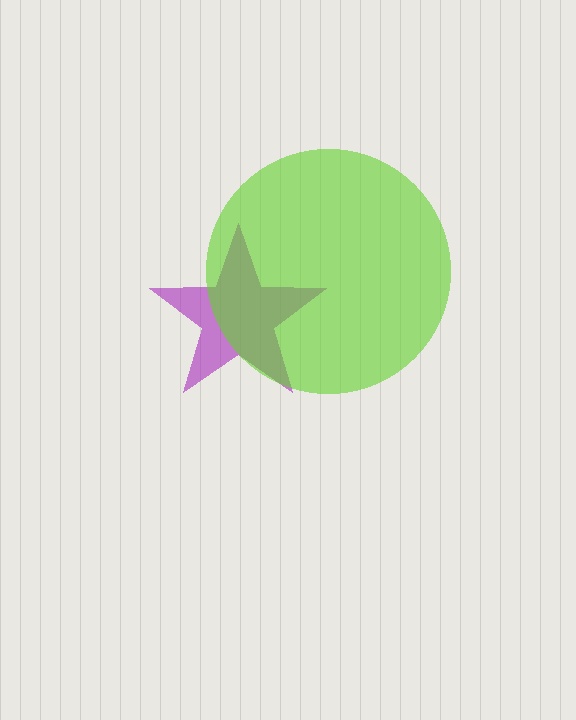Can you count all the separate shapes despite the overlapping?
Yes, there are 2 separate shapes.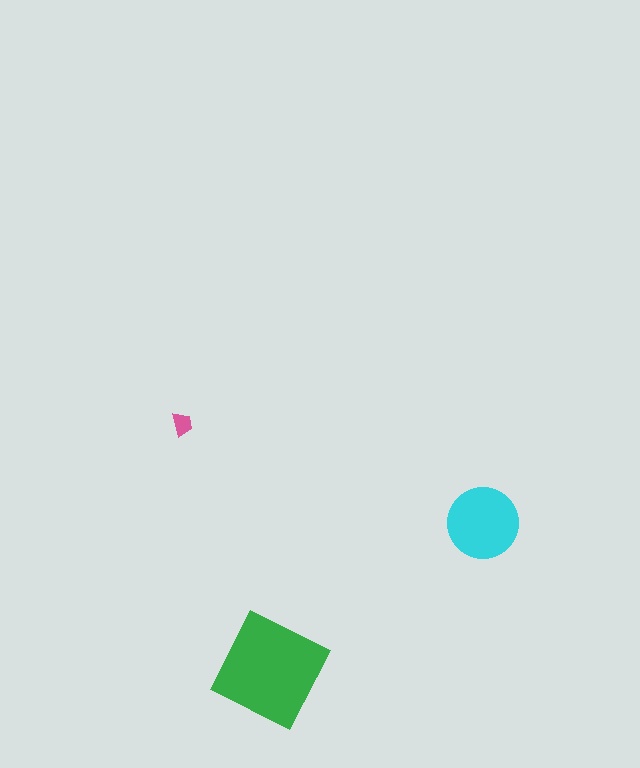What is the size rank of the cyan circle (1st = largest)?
2nd.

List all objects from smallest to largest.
The pink trapezoid, the cyan circle, the green diamond.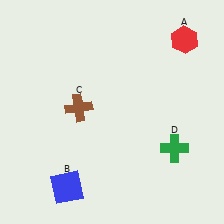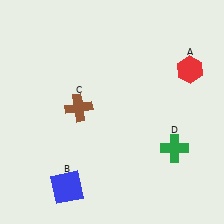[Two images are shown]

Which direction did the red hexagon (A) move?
The red hexagon (A) moved down.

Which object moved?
The red hexagon (A) moved down.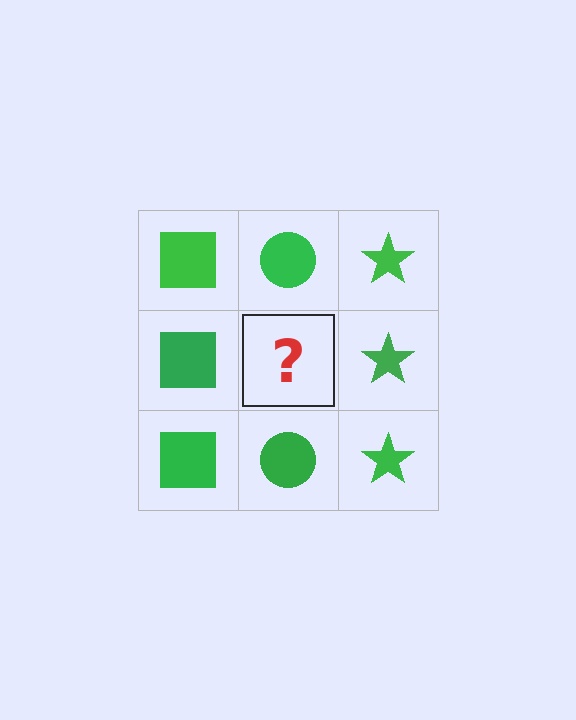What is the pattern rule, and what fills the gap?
The rule is that each column has a consistent shape. The gap should be filled with a green circle.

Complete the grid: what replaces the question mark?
The question mark should be replaced with a green circle.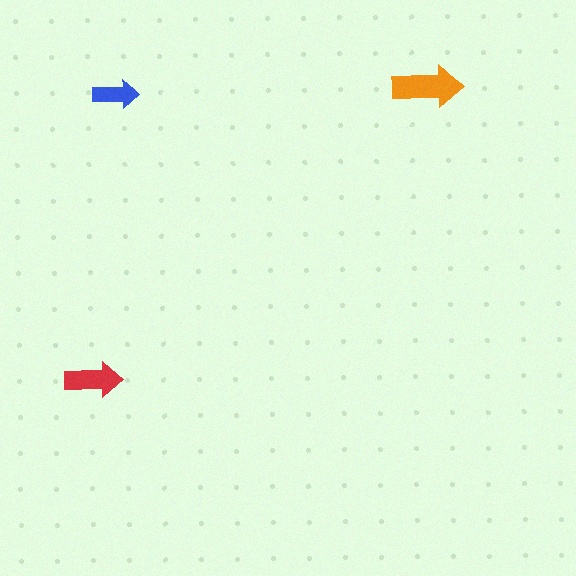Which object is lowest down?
The red arrow is bottommost.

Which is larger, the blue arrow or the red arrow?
The red one.